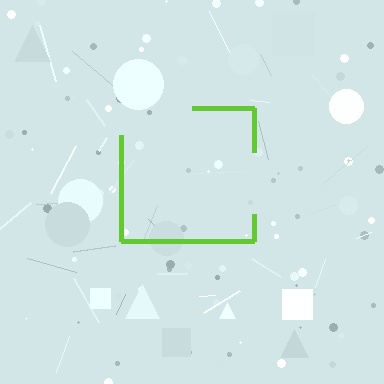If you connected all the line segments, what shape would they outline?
They would outline a square.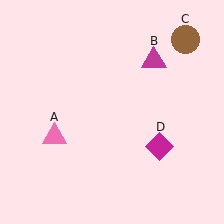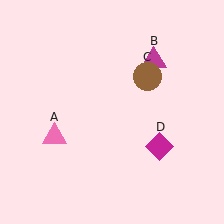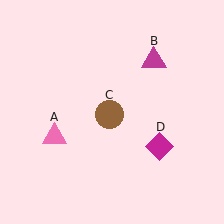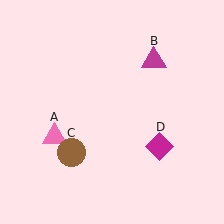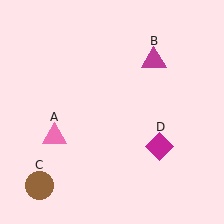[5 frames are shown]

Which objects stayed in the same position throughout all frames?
Pink triangle (object A) and magenta triangle (object B) and magenta diamond (object D) remained stationary.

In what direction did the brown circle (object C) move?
The brown circle (object C) moved down and to the left.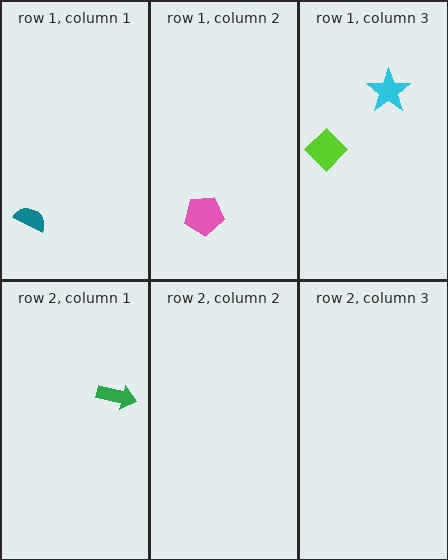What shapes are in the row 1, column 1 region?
The teal semicircle.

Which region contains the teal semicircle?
The row 1, column 1 region.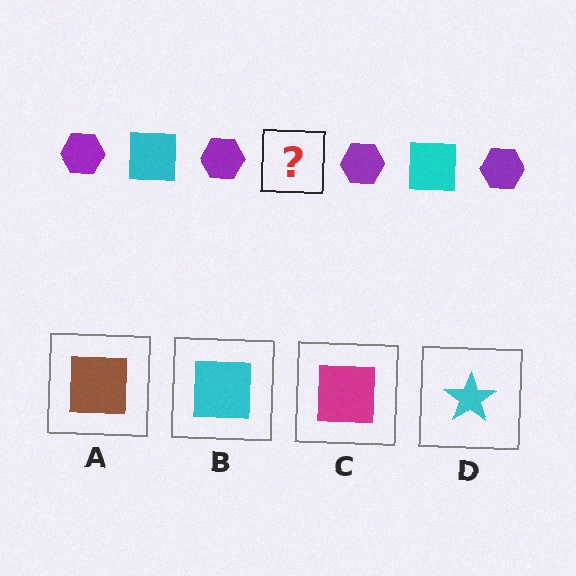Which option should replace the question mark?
Option B.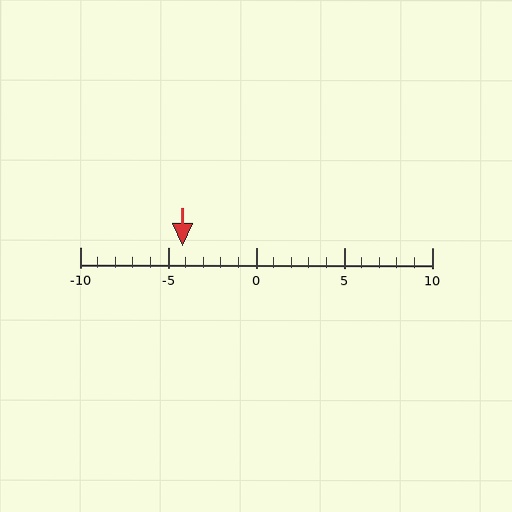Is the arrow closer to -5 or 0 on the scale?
The arrow is closer to -5.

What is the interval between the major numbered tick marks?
The major tick marks are spaced 5 units apart.